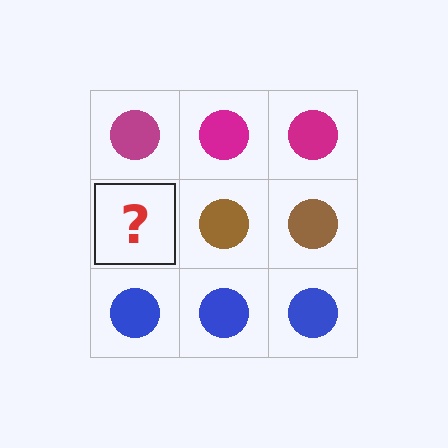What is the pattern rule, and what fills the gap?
The rule is that each row has a consistent color. The gap should be filled with a brown circle.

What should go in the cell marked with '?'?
The missing cell should contain a brown circle.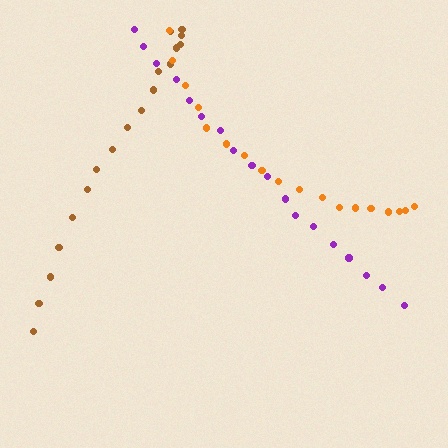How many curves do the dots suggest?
There are 3 distinct paths.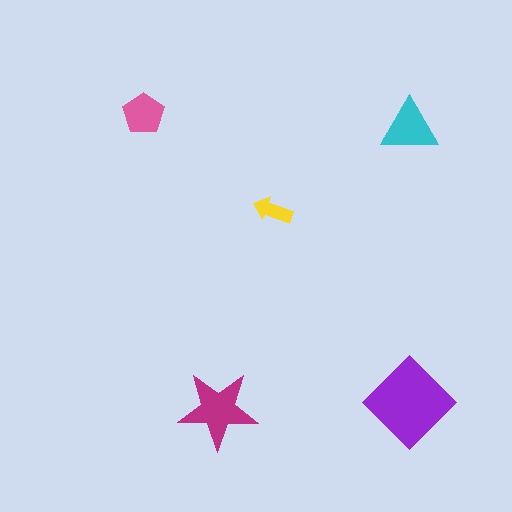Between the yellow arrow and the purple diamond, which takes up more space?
The purple diamond.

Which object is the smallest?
The yellow arrow.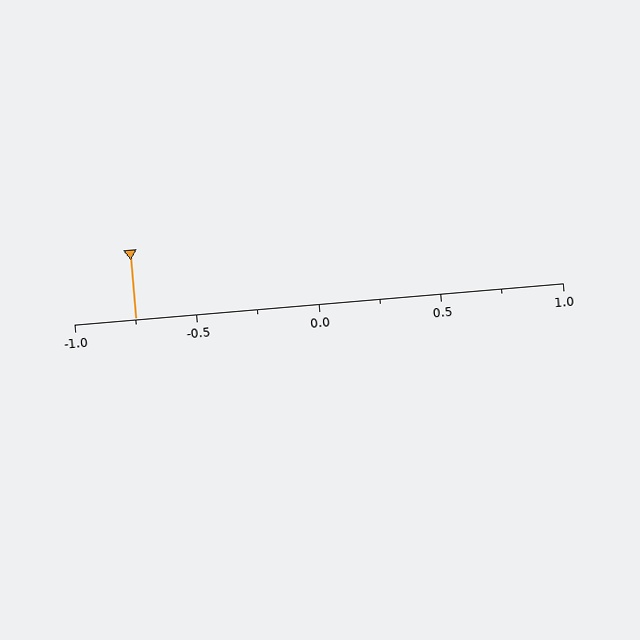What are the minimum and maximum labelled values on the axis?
The axis runs from -1.0 to 1.0.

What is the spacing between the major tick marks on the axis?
The major ticks are spaced 0.5 apart.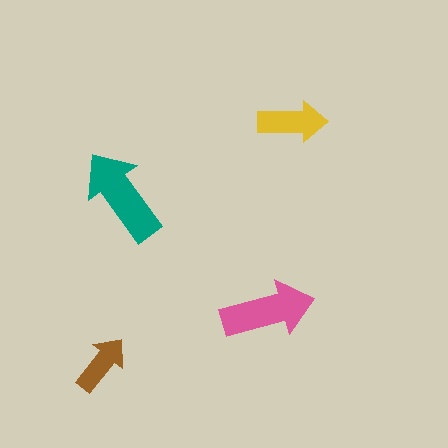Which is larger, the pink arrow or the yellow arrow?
The pink one.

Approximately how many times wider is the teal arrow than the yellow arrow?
About 1.5 times wider.